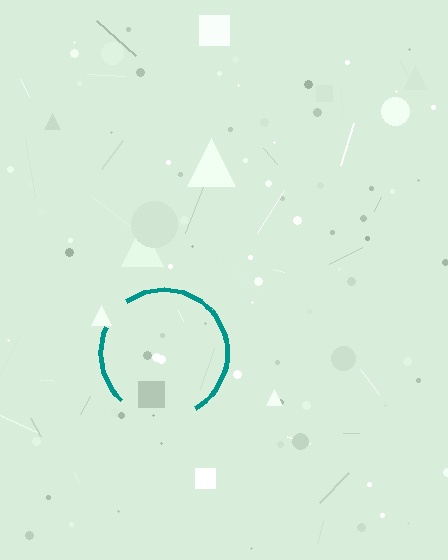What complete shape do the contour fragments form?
The contour fragments form a circle.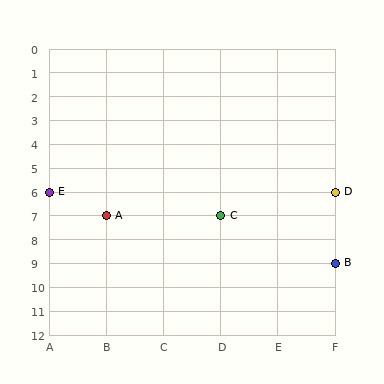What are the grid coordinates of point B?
Point B is at grid coordinates (F, 9).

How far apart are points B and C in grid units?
Points B and C are 2 columns and 2 rows apart (about 2.8 grid units diagonally).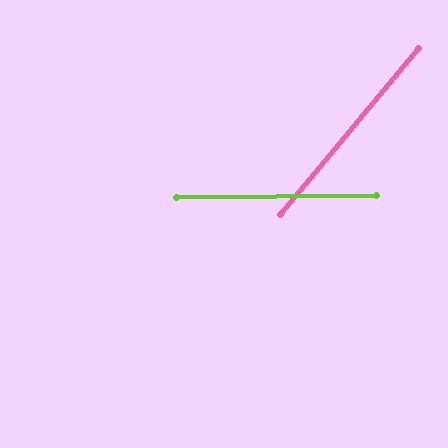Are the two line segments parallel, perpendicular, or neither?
Neither parallel nor perpendicular — they differ by about 50°.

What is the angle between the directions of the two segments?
Approximately 50 degrees.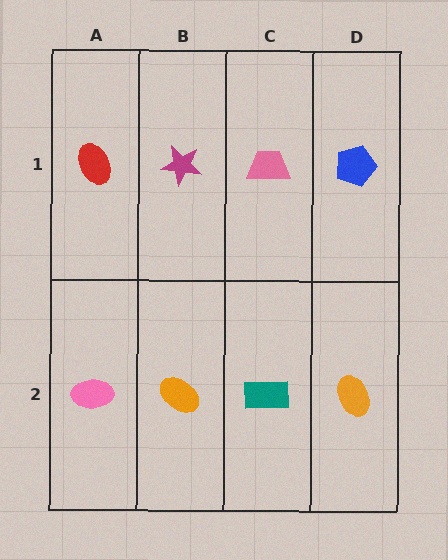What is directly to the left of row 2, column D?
A teal rectangle.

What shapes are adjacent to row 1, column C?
A teal rectangle (row 2, column C), a magenta star (row 1, column B), a blue pentagon (row 1, column D).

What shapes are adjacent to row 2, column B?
A magenta star (row 1, column B), a pink ellipse (row 2, column A), a teal rectangle (row 2, column C).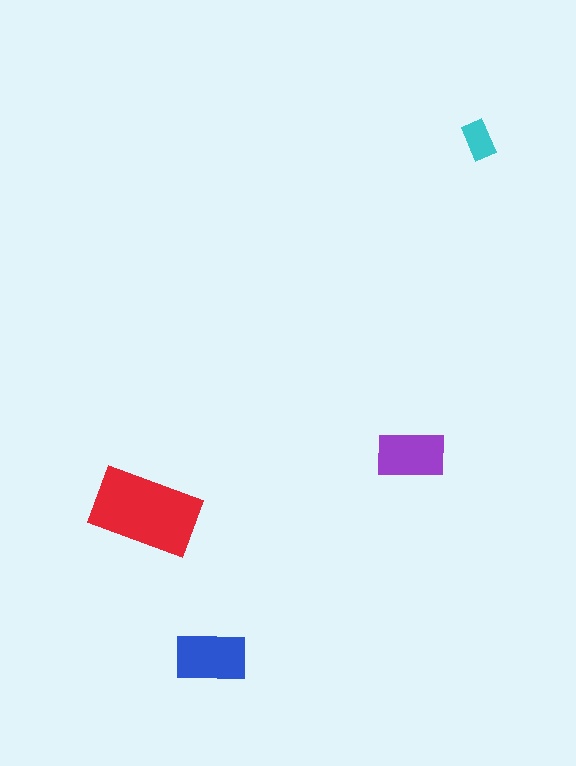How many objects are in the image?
There are 4 objects in the image.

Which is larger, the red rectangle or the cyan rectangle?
The red one.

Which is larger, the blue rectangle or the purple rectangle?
The blue one.